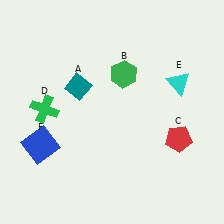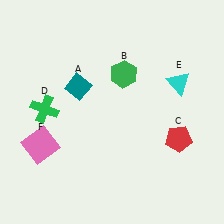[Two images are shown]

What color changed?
The square (F) changed from blue in Image 1 to pink in Image 2.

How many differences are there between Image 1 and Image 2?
There is 1 difference between the two images.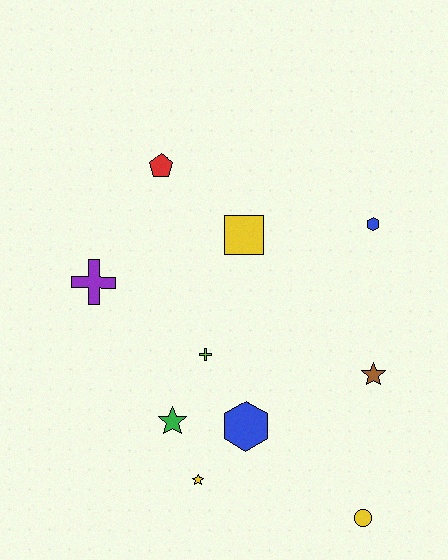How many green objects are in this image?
There is 1 green object.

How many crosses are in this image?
There are 2 crosses.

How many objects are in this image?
There are 10 objects.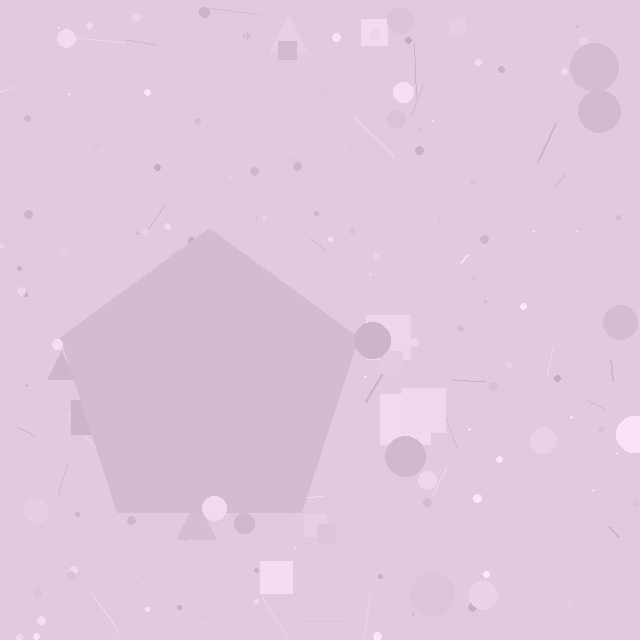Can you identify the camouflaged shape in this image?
The camouflaged shape is a pentagon.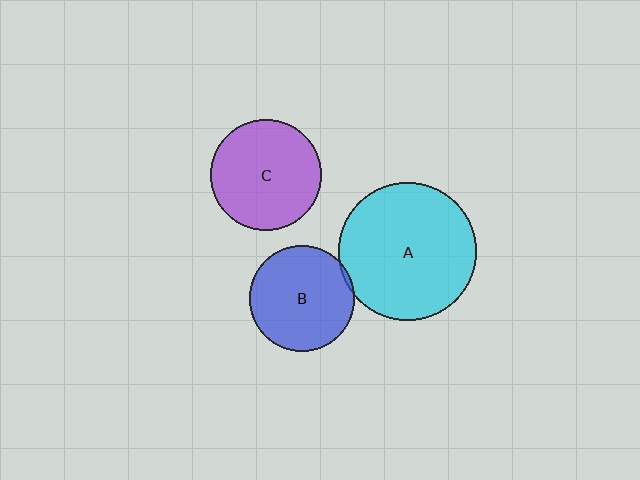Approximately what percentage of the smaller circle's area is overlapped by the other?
Approximately 5%.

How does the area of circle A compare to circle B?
Approximately 1.7 times.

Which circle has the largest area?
Circle A (cyan).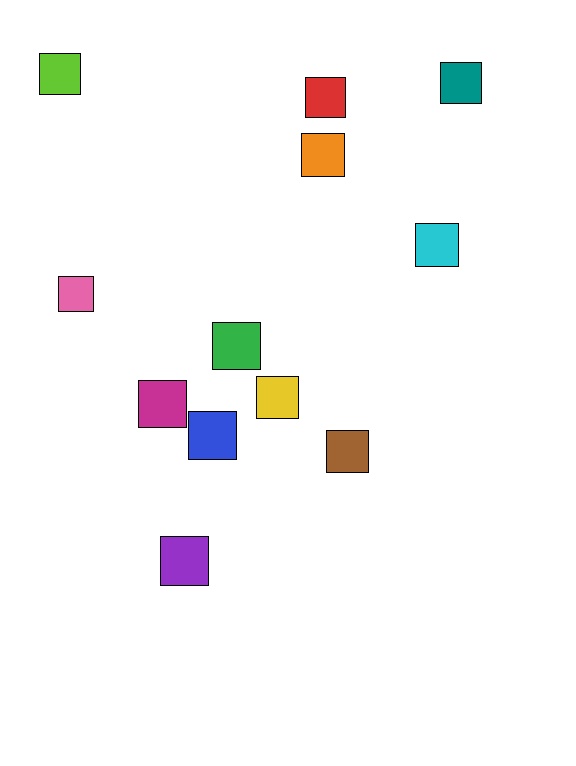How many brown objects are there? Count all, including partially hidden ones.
There is 1 brown object.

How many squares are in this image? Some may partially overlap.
There are 12 squares.